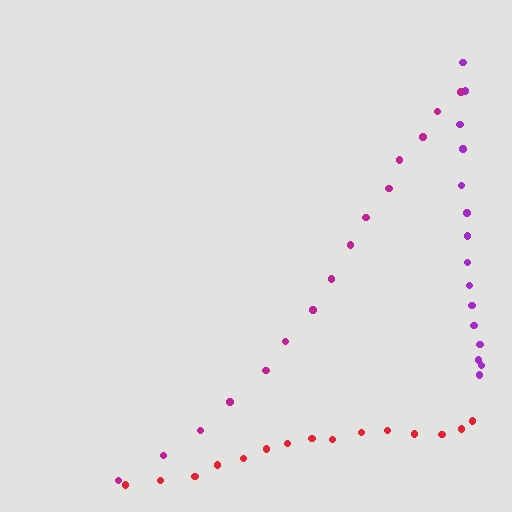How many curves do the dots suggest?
There are 3 distinct paths.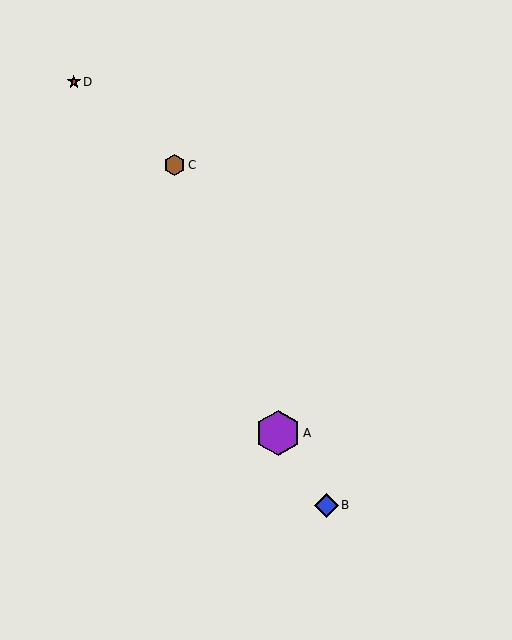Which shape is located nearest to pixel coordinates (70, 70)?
The red star (labeled D) at (74, 82) is nearest to that location.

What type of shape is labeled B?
Shape B is a blue diamond.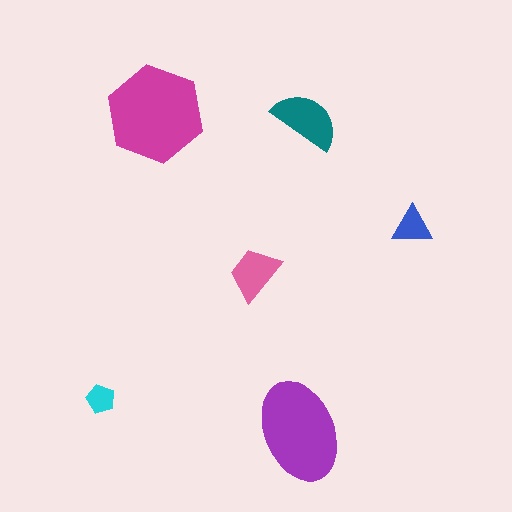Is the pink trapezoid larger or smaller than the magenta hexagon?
Smaller.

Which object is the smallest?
The cyan pentagon.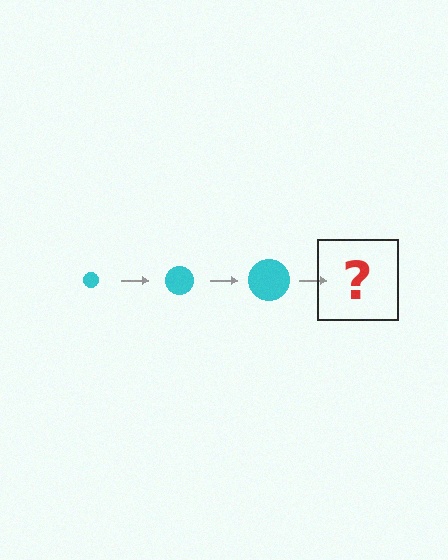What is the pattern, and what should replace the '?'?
The pattern is that the circle gets progressively larger each step. The '?' should be a cyan circle, larger than the previous one.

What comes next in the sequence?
The next element should be a cyan circle, larger than the previous one.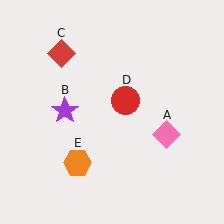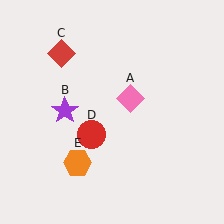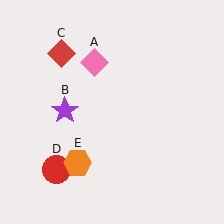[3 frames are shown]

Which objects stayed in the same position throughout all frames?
Purple star (object B) and red diamond (object C) and orange hexagon (object E) remained stationary.